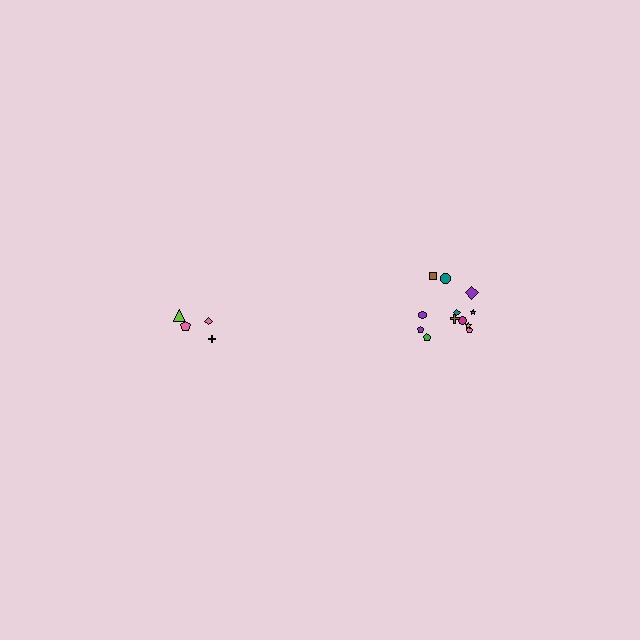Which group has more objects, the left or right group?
The right group.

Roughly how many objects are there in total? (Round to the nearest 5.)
Roughly 15 objects in total.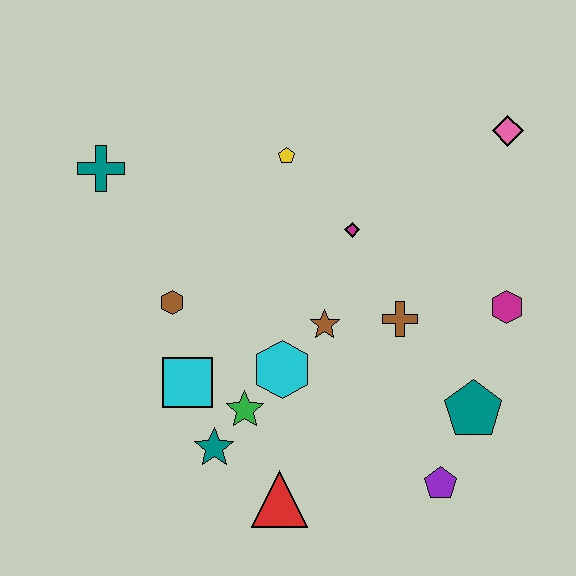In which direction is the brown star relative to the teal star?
The brown star is above the teal star.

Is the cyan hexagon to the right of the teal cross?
Yes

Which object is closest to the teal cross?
The brown hexagon is closest to the teal cross.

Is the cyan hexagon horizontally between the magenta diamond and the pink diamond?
No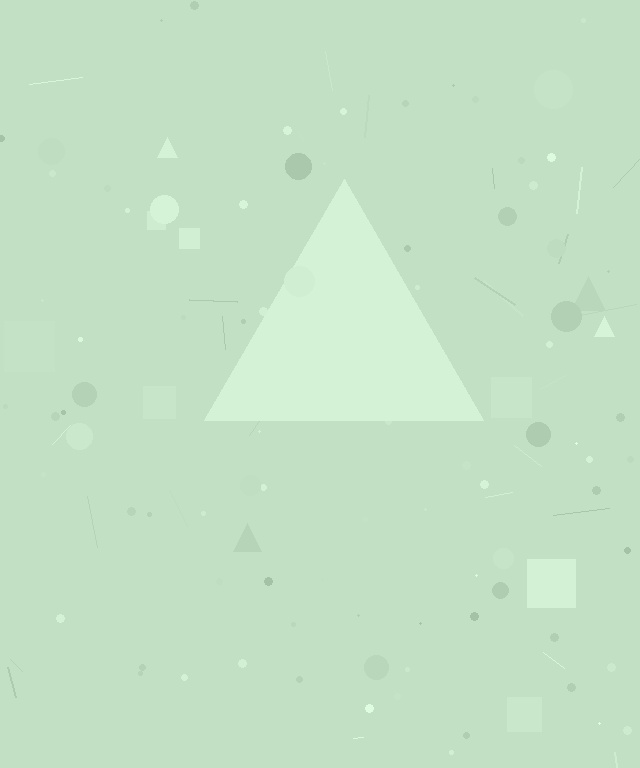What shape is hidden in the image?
A triangle is hidden in the image.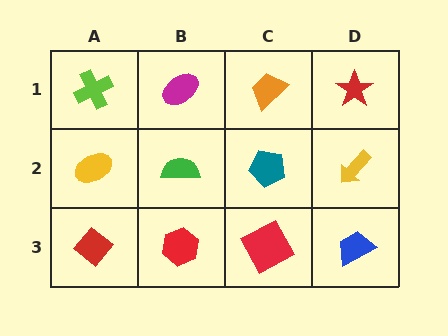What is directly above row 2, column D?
A red star.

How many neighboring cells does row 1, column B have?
3.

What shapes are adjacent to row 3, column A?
A yellow ellipse (row 2, column A), a red hexagon (row 3, column B).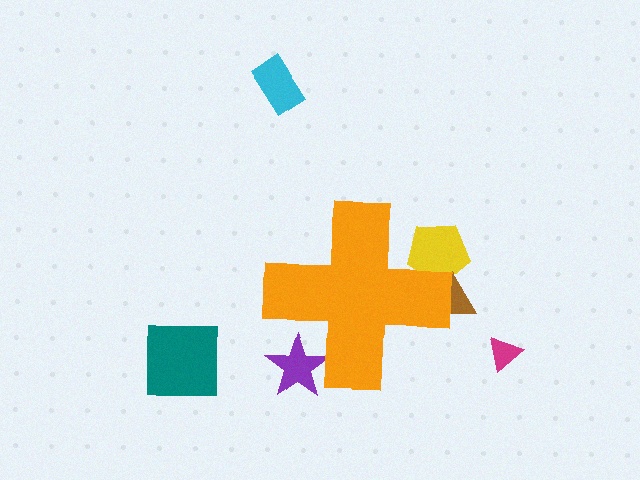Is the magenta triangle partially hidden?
No, the magenta triangle is fully visible.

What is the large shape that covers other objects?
An orange cross.